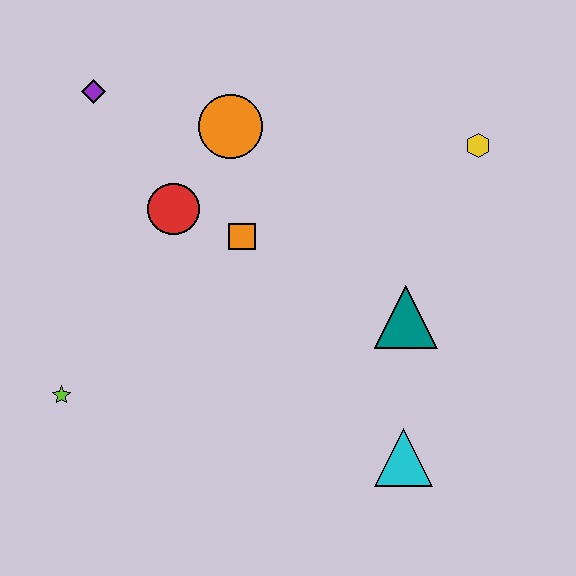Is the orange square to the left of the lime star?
No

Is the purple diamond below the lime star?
No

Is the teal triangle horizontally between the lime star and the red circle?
No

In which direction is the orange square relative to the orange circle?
The orange square is below the orange circle.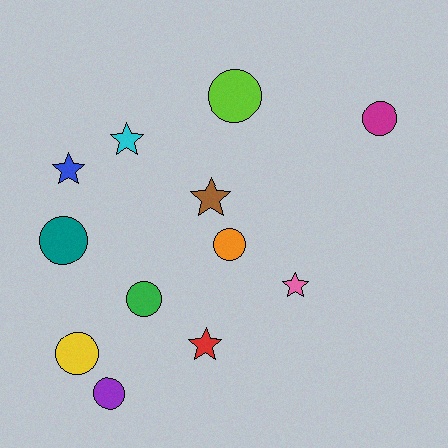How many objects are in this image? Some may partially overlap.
There are 12 objects.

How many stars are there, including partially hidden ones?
There are 5 stars.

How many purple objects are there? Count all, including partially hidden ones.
There is 1 purple object.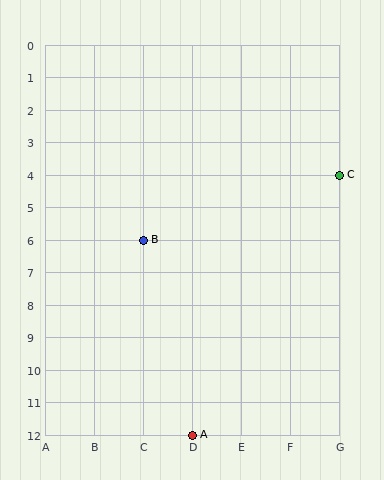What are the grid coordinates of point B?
Point B is at grid coordinates (C, 6).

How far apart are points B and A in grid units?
Points B and A are 1 column and 6 rows apart (about 6.1 grid units diagonally).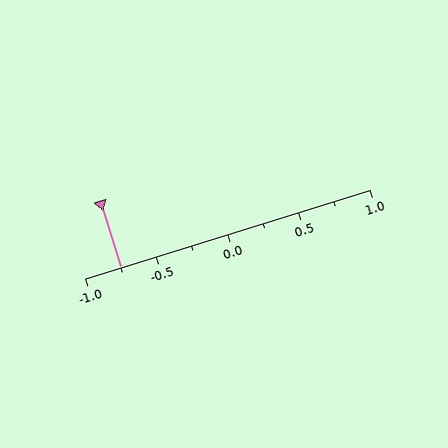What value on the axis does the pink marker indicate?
The marker indicates approximately -0.75.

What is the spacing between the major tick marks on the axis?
The major ticks are spaced 0.5 apart.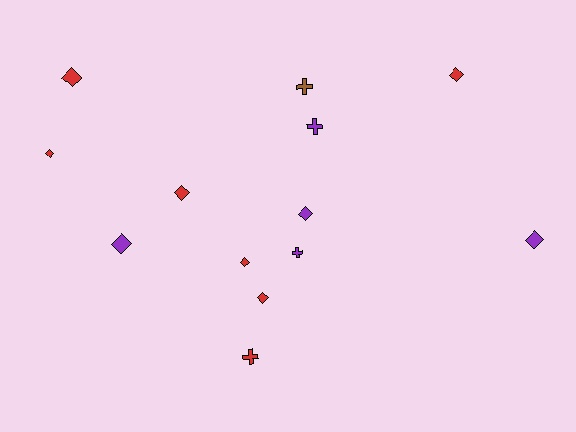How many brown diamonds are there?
There are no brown diamonds.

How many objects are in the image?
There are 13 objects.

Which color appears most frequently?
Red, with 7 objects.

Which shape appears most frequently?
Diamond, with 9 objects.